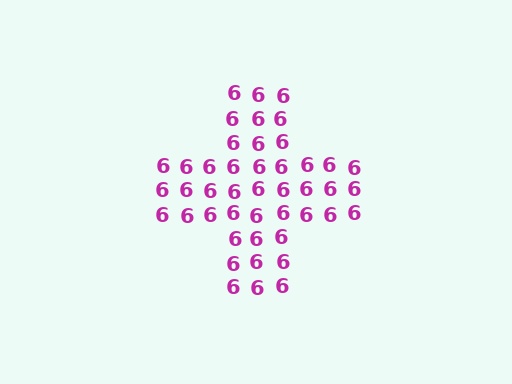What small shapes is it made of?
It is made of small digit 6's.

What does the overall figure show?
The overall figure shows a cross.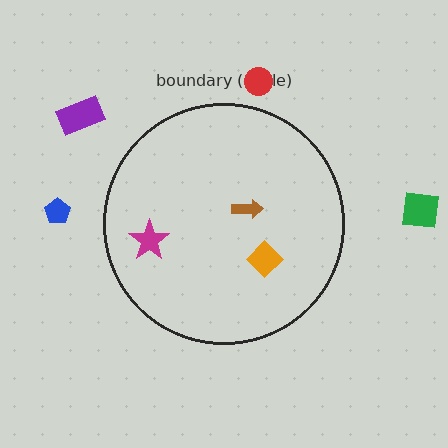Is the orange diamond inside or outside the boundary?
Inside.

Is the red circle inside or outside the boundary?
Outside.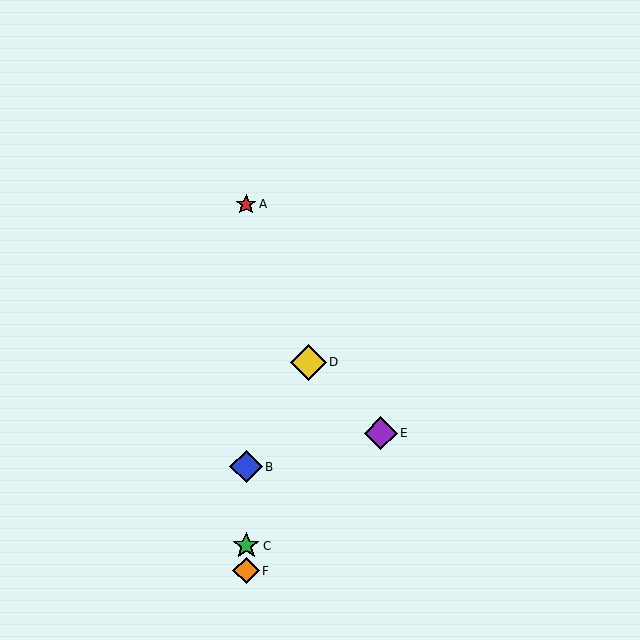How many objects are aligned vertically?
4 objects (A, B, C, F) are aligned vertically.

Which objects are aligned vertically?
Objects A, B, C, F are aligned vertically.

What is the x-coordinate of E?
Object E is at x≈381.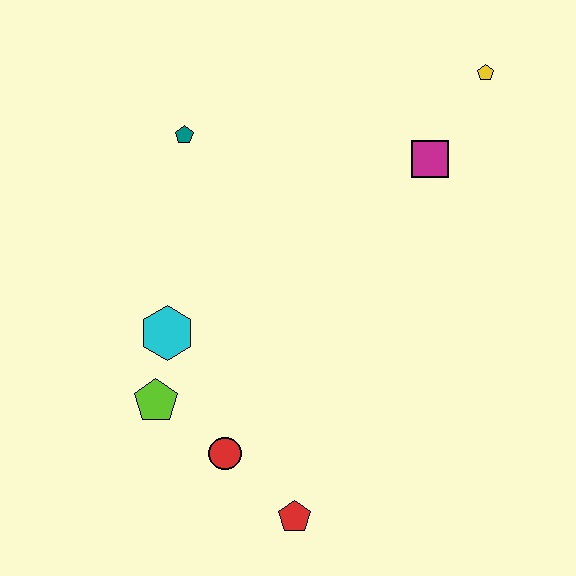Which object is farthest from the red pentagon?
The yellow pentagon is farthest from the red pentagon.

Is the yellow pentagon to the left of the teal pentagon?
No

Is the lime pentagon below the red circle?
No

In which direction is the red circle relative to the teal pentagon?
The red circle is below the teal pentagon.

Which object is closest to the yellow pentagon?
The magenta square is closest to the yellow pentagon.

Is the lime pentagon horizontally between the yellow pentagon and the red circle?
No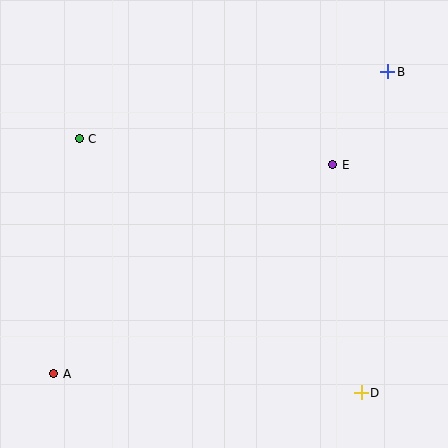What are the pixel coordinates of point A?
Point A is at (54, 374).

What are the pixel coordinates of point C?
Point C is at (79, 139).